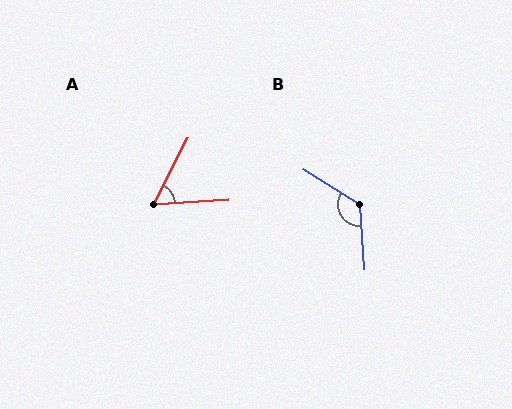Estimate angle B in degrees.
Approximately 126 degrees.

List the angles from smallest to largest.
A (58°), B (126°).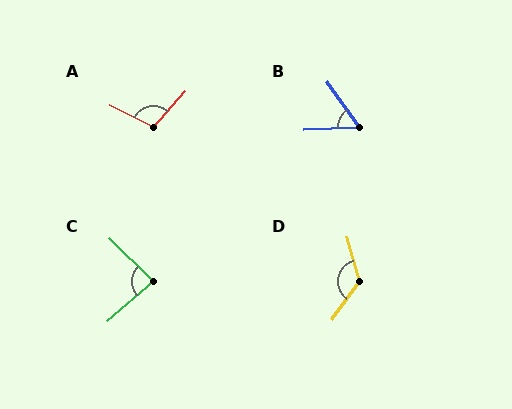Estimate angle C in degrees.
Approximately 85 degrees.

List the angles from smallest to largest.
B (57°), C (85°), A (106°), D (128°).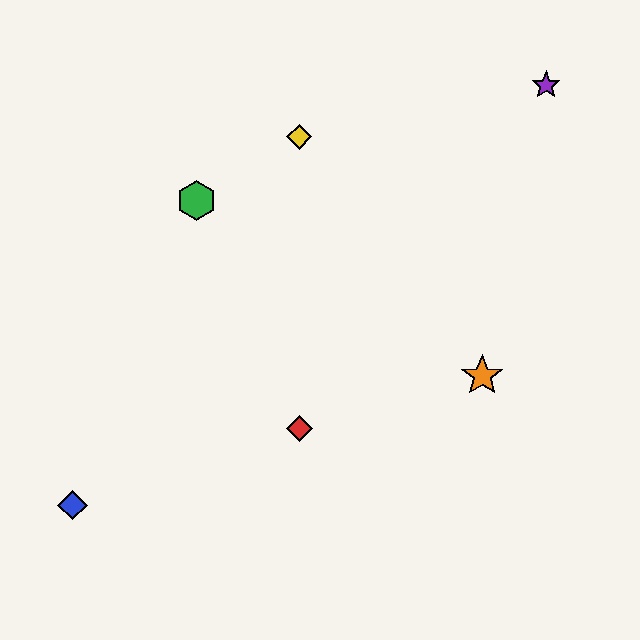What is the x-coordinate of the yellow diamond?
The yellow diamond is at x≈299.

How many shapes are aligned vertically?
2 shapes (the red diamond, the yellow diamond) are aligned vertically.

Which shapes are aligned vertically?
The red diamond, the yellow diamond are aligned vertically.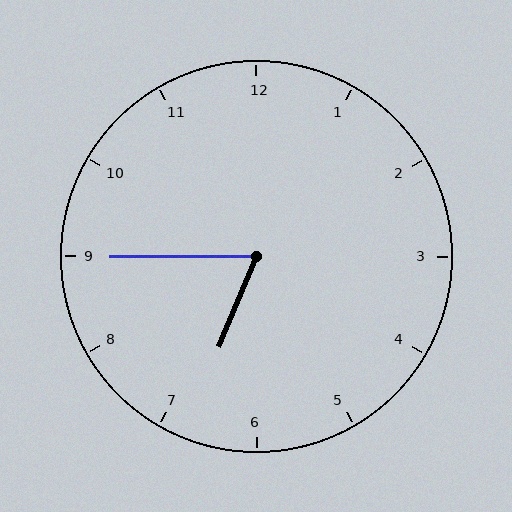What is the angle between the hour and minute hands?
Approximately 68 degrees.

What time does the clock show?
6:45.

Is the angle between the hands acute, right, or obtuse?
It is acute.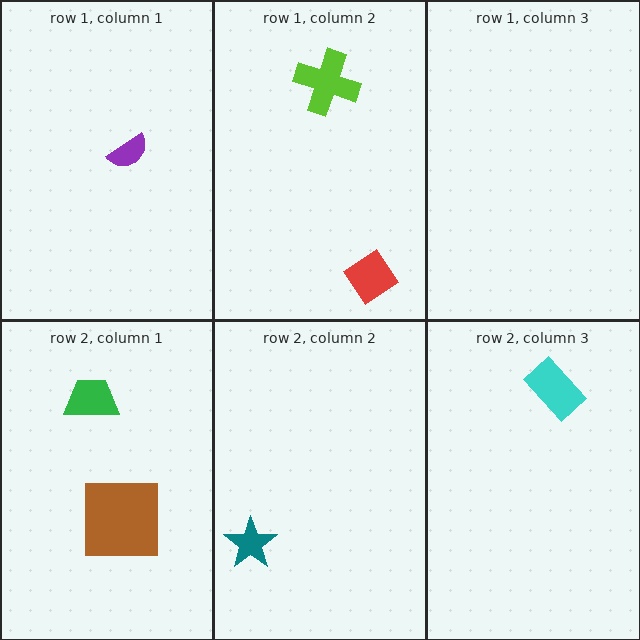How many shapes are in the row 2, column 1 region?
2.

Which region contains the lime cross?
The row 1, column 2 region.